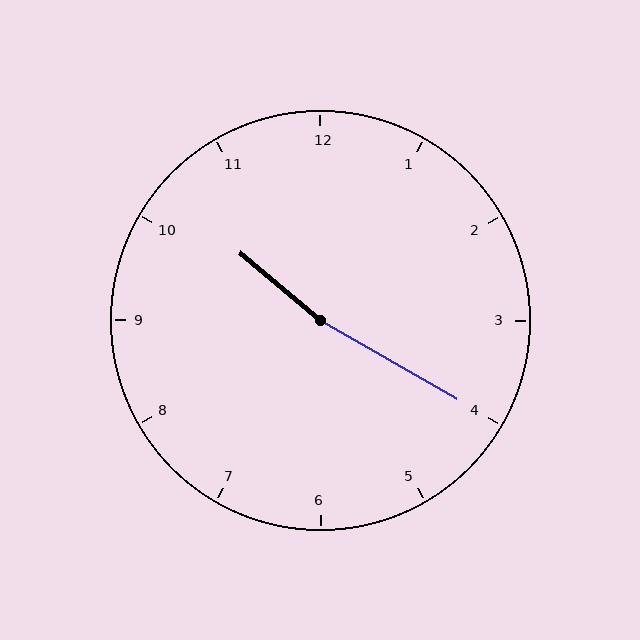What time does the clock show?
10:20.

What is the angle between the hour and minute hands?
Approximately 170 degrees.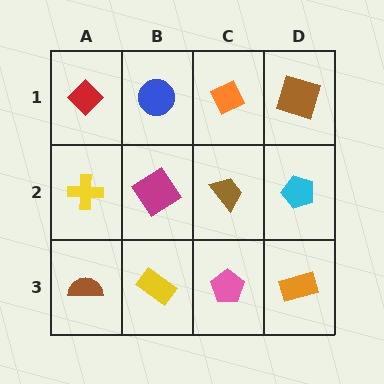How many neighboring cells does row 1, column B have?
3.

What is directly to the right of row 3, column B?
A pink pentagon.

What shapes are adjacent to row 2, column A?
A red diamond (row 1, column A), a brown semicircle (row 3, column A), a magenta diamond (row 2, column B).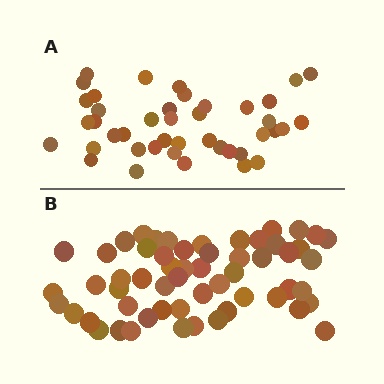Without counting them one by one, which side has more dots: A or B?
Region B (the bottom region) has more dots.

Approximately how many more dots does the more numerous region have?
Region B has approximately 15 more dots than region A.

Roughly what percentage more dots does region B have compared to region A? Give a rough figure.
About 35% more.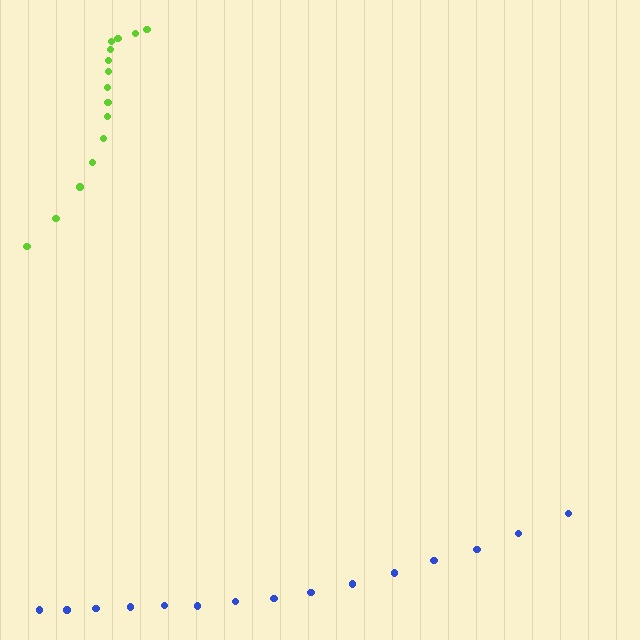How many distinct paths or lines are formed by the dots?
There are 2 distinct paths.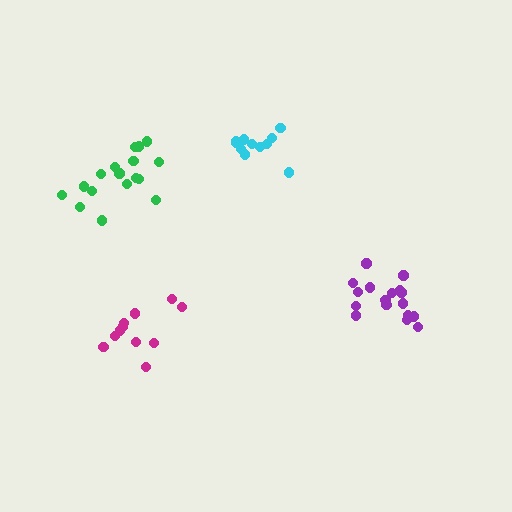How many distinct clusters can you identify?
There are 4 distinct clusters.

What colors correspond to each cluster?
The clusters are colored: green, purple, magenta, cyan.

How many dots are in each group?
Group 1: 17 dots, Group 2: 17 dots, Group 3: 11 dots, Group 4: 11 dots (56 total).